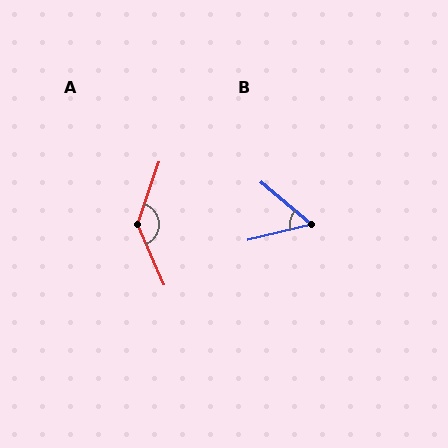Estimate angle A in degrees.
Approximately 138 degrees.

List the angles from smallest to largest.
B (54°), A (138°).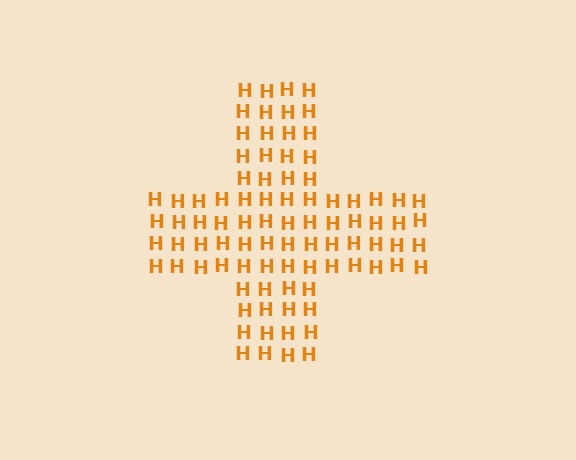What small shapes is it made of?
It is made of small letter H's.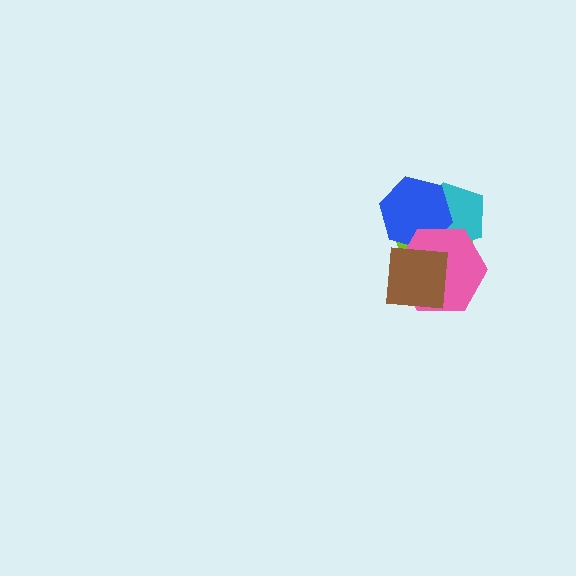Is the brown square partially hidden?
No, no other shape covers it.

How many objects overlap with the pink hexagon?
4 objects overlap with the pink hexagon.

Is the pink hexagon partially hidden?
Yes, it is partially covered by another shape.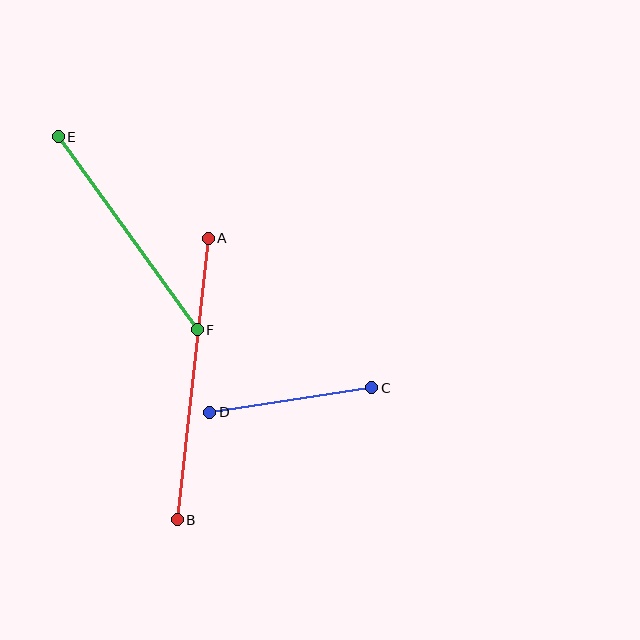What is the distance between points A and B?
The distance is approximately 283 pixels.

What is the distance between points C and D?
The distance is approximately 164 pixels.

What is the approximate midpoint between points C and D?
The midpoint is at approximately (291, 400) pixels.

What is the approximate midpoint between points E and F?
The midpoint is at approximately (128, 233) pixels.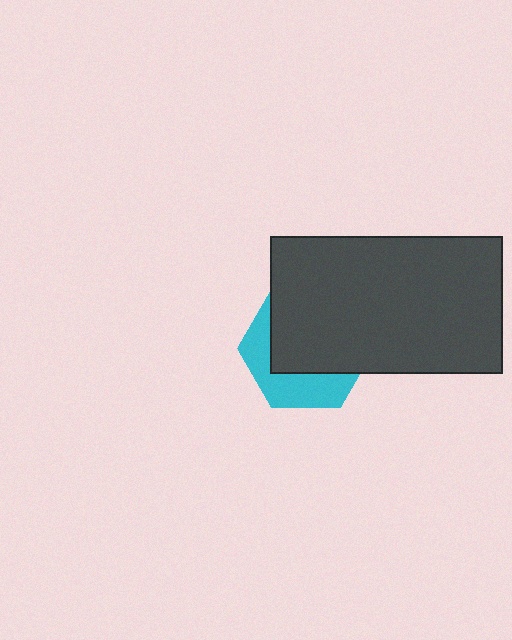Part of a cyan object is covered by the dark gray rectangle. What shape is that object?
It is a hexagon.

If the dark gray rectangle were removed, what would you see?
You would see the complete cyan hexagon.